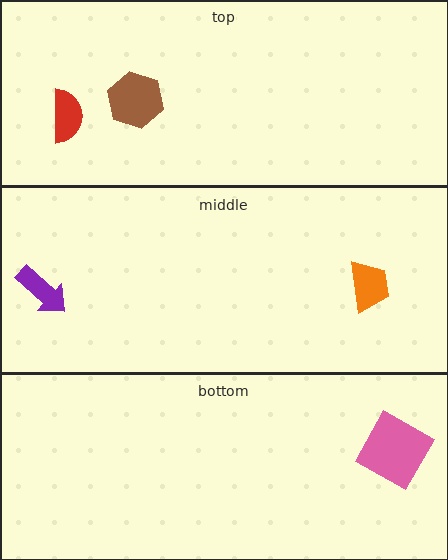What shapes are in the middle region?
The purple arrow, the orange trapezoid.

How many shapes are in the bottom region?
1.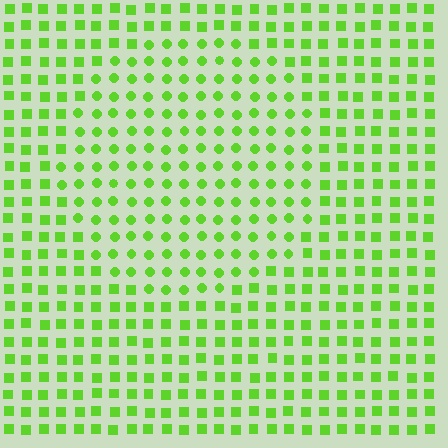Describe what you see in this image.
The image is filled with small lime elements arranged in a uniform grid. A circle-shaped region contains circles, while the surrounding area contains squares. The boundary is defined purely by the change in element shape.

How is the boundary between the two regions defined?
The boundary is defined by a change in element shape: circles inside vs. squares outside. All elements share the same color and spacing.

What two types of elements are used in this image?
The image uses circles inside the circle region and squares outside it.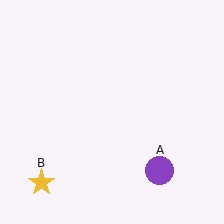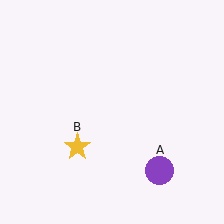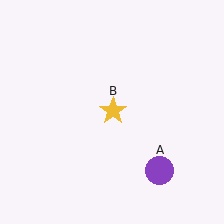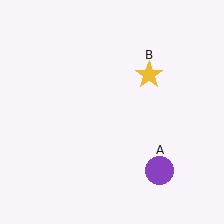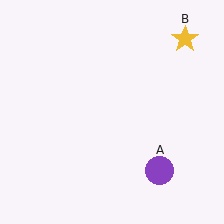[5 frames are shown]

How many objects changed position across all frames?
1 object changed position: yellow star (object B).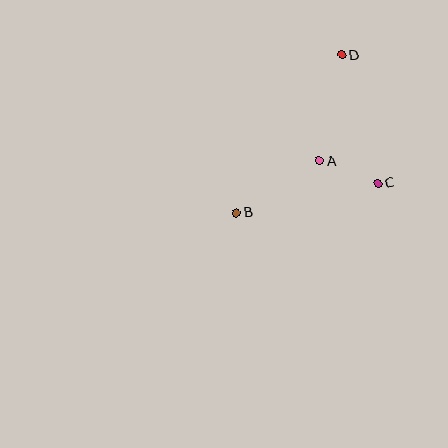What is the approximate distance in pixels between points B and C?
The distance between B and C is approximately 144 pixels.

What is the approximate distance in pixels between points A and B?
The distance between A and B is approximately 98 pixels.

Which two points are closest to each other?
Points A and C are closest to each other.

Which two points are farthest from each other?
Points B and D are farthest from each other.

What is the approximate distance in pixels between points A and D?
The distance between A and D is approximately 108 pixels.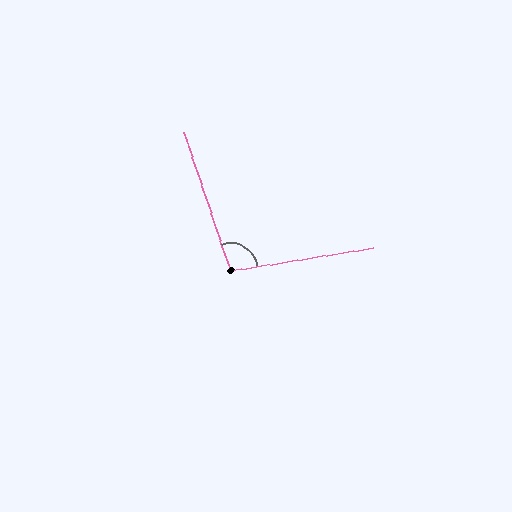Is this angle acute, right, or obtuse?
It is obtuse.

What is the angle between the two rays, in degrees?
Approximately 100 degrees.